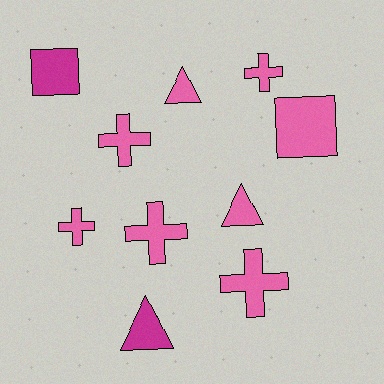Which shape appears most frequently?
Cross, with 5 objects.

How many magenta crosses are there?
There are no magenta crosses.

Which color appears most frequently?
Pink, with 8 objects.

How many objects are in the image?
There are 10 objects.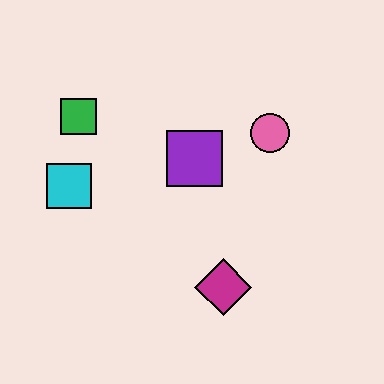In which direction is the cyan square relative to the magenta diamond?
The cyan square is to the left of the magenta diamond.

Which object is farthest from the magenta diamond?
The green square is farthest from the magenta diamond.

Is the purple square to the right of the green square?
Yes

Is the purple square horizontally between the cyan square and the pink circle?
Yes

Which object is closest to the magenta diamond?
The purple square is closest to the magenta diamond.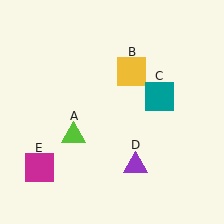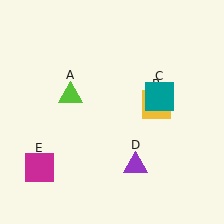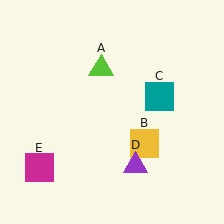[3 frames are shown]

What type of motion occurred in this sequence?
The lime triangle (object A), yellow square (object B) rotated clockwise around the center of the scene.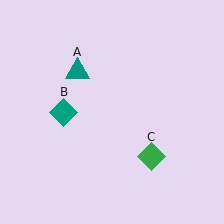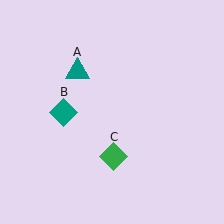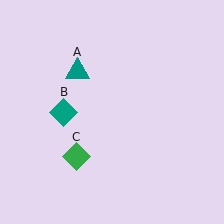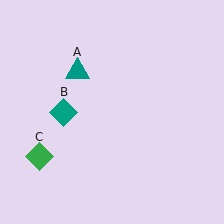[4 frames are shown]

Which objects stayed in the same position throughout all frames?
Teal triangle (object A) and teal diamond (object B) remained stationary.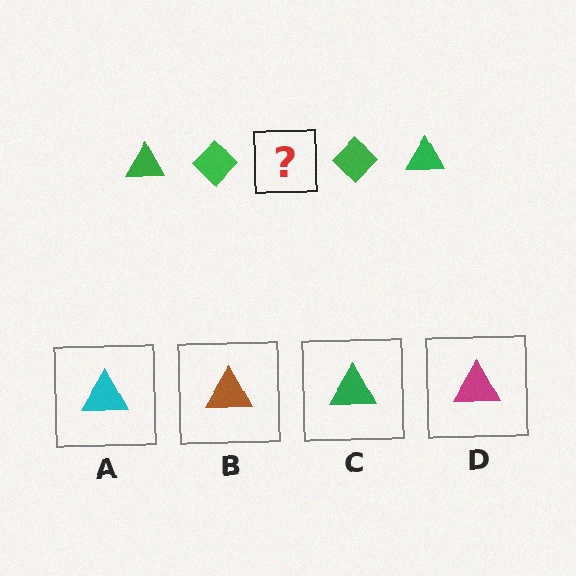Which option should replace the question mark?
Option C.